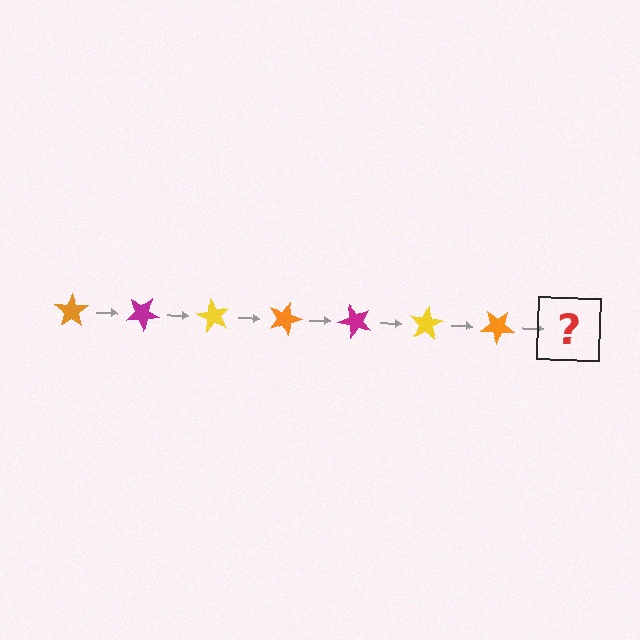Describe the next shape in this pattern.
It should be a magenta star, rotated 210 degrees from the start.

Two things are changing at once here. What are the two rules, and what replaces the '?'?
The two rules are that it rotates 30 degrees each step and the color cycles through orange, magenta, and yellow. The '?' should be a magenta star, rotated 210 degrees from the start.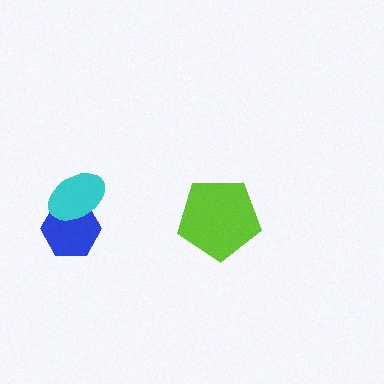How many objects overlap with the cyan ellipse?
1 object overlaps with the cyan ellipse.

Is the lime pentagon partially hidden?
No, no other shape covers it.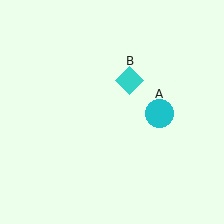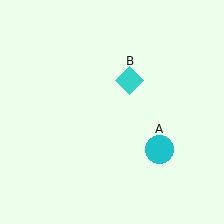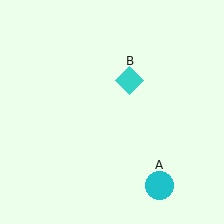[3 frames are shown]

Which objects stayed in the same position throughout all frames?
Cyan diamond (object B) remained stationary.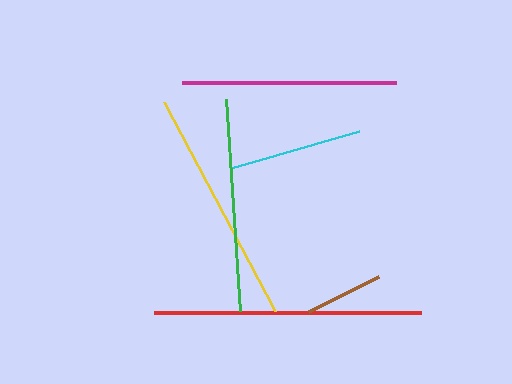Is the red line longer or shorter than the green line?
The red line is longer than the green line.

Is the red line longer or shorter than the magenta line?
The red line is longer than the magenta line.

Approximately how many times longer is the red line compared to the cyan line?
The red line is approximately 2.0 times the length of the cyan line.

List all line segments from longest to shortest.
From longest to shortest: red, yellow, magenta, green, cyan, brown.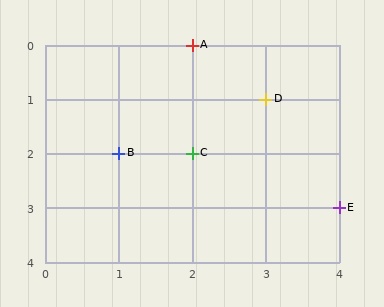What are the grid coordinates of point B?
Point B is at grid coordinates (1, 2).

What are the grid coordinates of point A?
Point A is at grid coordinates (2, 0).